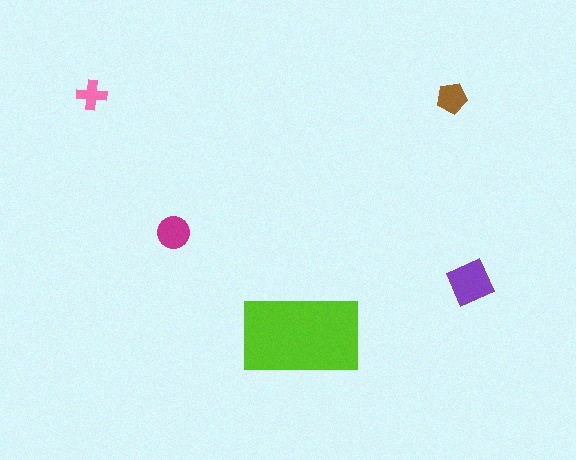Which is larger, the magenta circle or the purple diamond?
The purple diamond.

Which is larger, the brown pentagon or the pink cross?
The brown pentagon.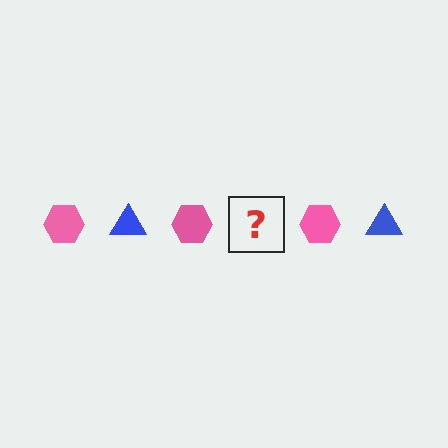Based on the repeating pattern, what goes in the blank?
The blank should be a blue triangle.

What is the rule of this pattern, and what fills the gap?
The rule is that the pattern alternates between pink hexagon and blue triangle. The gap should be filled with a blue triangle.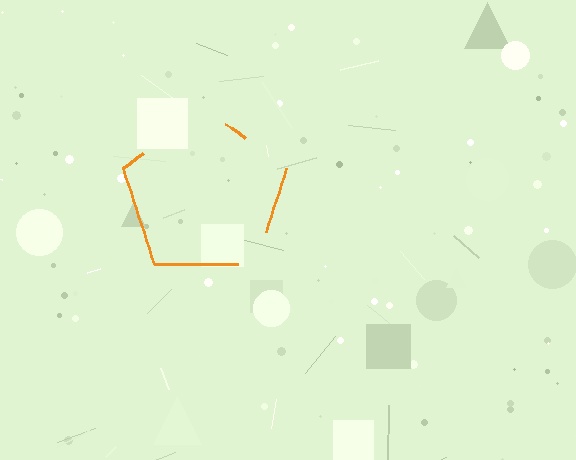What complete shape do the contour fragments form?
The contour fragments form a pentagon.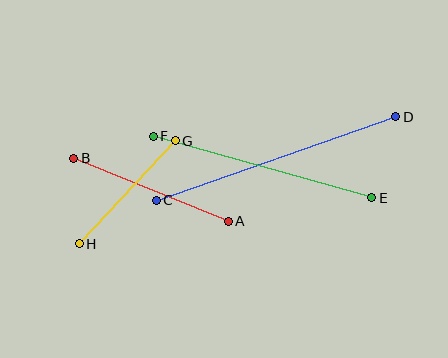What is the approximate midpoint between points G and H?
The midpoint is at approximately (127, 192) pixels.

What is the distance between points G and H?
The distance is approximately 141 pixels.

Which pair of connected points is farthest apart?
Points C and D are farthest apart.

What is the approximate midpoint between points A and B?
The midpoint is at approximately (151, 190) pixels.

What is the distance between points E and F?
The distance is approximately 227 pixels.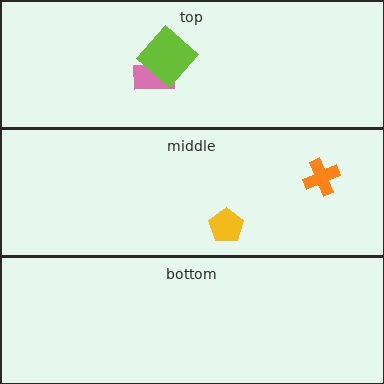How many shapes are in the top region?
2.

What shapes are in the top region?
The pink rectangle, the lime diamond.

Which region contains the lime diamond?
The top region.